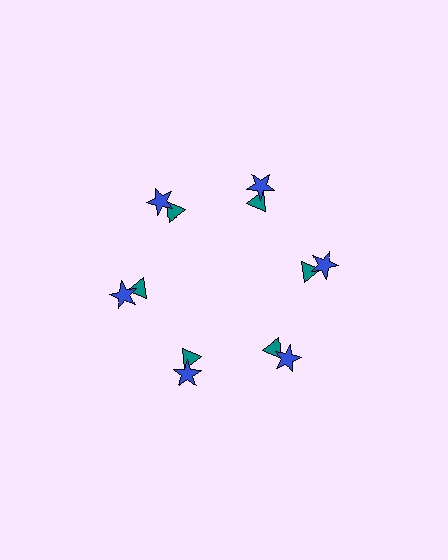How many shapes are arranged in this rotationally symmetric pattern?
There are 12 shapes, arranged in 6 groups of 2.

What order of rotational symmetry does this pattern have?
This pattern has 6-fold rotational symmetry.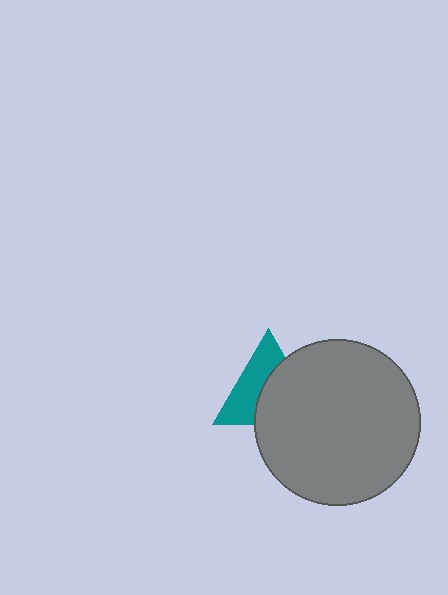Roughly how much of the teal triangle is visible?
About half of it is visible (roughly 48%).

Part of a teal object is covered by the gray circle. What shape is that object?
It is a triangle.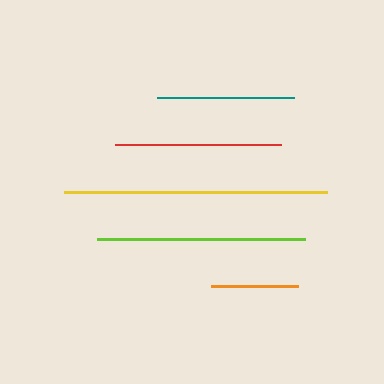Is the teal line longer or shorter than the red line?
The red line is longer than the teal line.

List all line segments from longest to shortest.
From longest to shortest: yellow, lime, red, teal, orange.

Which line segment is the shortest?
The orange line is the shortest at approximately 87 pixels.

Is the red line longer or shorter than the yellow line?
The yellow line is longer than the red line.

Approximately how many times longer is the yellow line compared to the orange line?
The yellow line is approximately 3.0 times the length of the orange line.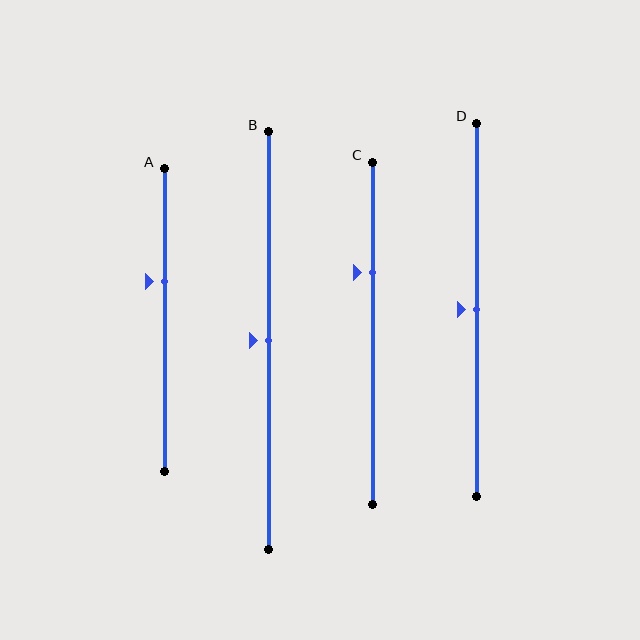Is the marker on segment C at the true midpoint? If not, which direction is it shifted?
No, the marker on segment C is shifted upward by about 18% of the segment length.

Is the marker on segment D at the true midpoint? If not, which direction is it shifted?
Yes, the marker on segment D is at the true midpoint.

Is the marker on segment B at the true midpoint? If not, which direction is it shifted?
Yes, the marker on segment B is at the true midpoint.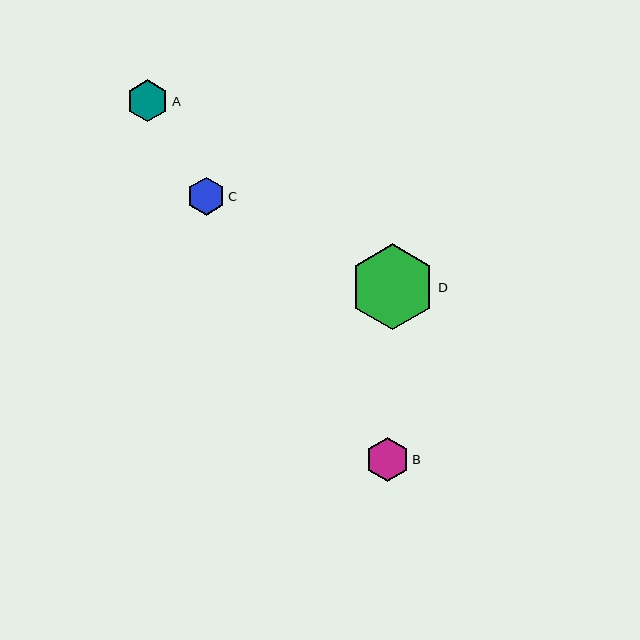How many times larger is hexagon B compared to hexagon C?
Hexagon B is approximately 1.2 times the size of hexagon C.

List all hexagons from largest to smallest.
From largest to smallest: D, B, A, C.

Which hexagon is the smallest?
Hexagon C is the smallest with a size of approximately 37 pixels.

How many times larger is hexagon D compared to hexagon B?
Hexagon D is approximately 2.0 times the size of hexagon B.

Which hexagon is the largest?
Hexagon D is the largest with a size of approximately 86 pixels.